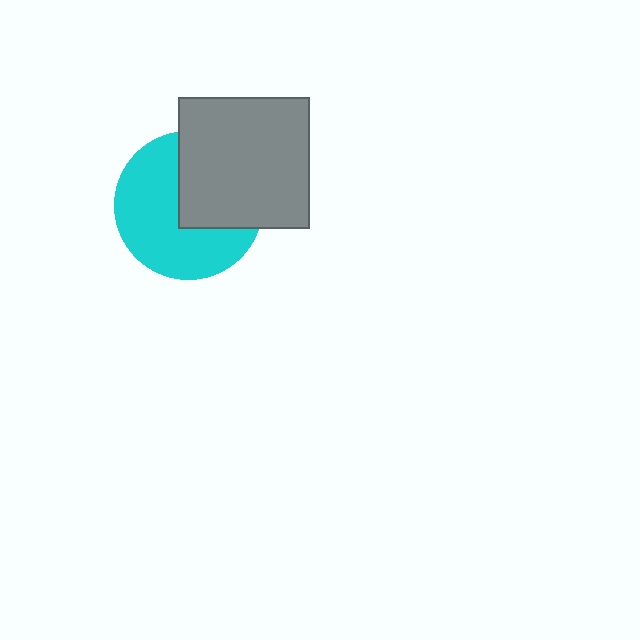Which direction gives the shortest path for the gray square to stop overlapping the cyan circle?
Moving toward the upper-right gives the shortest separation.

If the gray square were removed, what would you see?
You would see the complete cyan circle.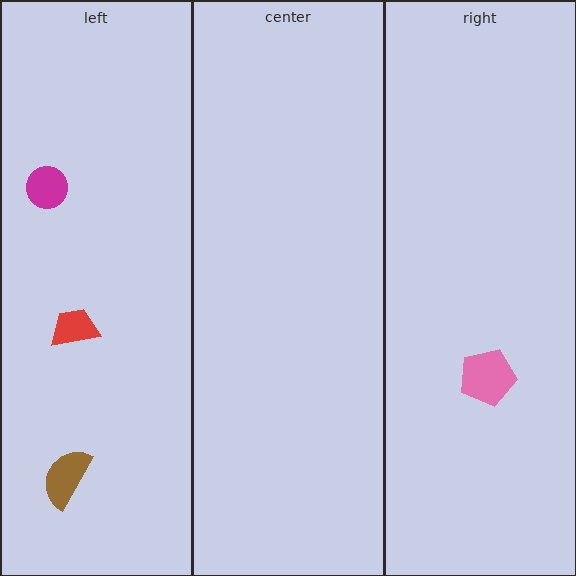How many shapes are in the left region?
3.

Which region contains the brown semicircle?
The left region.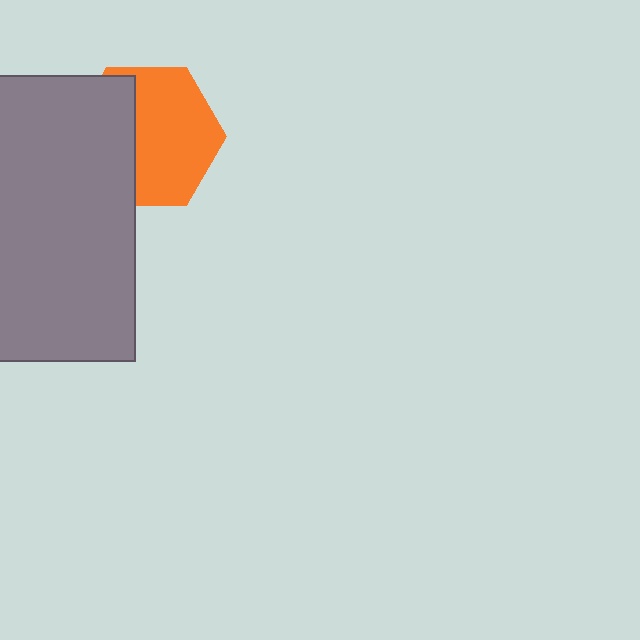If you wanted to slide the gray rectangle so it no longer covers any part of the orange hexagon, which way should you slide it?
Slide it left — that is the most direct way to separate the two shapes.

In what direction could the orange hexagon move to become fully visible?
The orange hexagon could move right. That would shift it out from behind the gray rectangle entirely.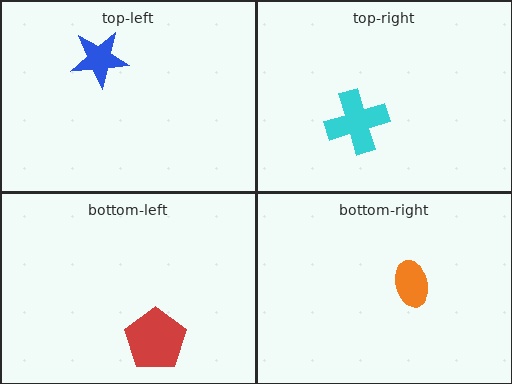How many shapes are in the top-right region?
1.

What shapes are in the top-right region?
The cyan cross.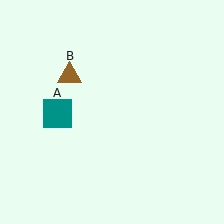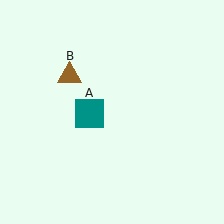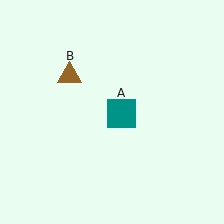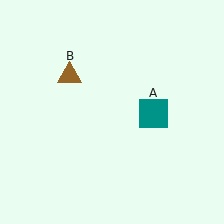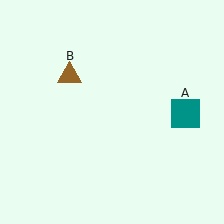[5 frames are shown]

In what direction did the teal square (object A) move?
The teal square (object A) moved right.